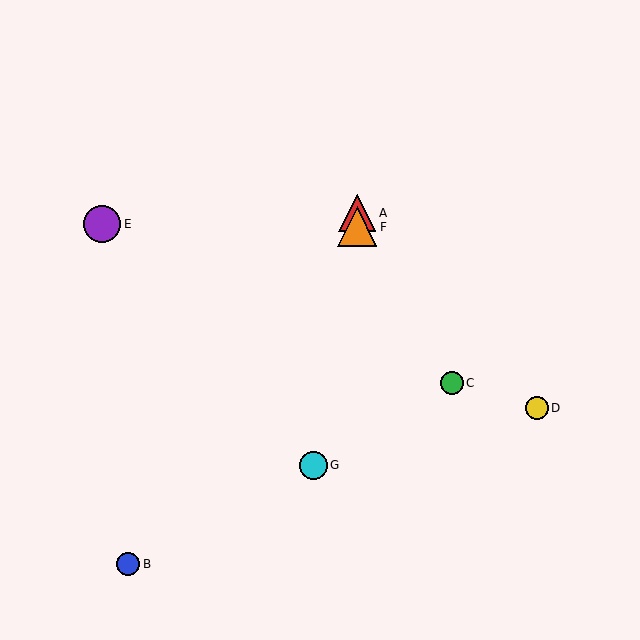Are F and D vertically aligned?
No, F is at x≈357 and D is at x≈537.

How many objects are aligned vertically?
2 objects (A, F) are aligned vertically.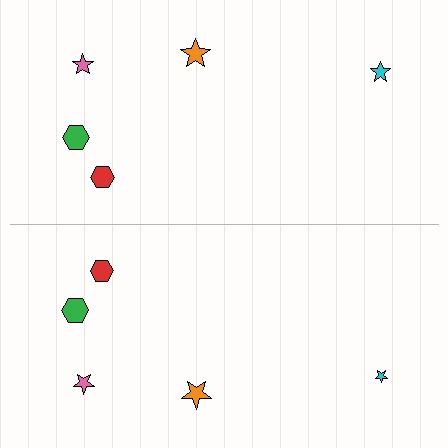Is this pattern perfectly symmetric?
No, the pattern is not perfectly symmetric. The cyan star on the bottom side has a different size than its mirror counterpart.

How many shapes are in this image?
There are 10 shapes in this image.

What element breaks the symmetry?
The cyan star on the bottom side has a different size than its mirror counterpart.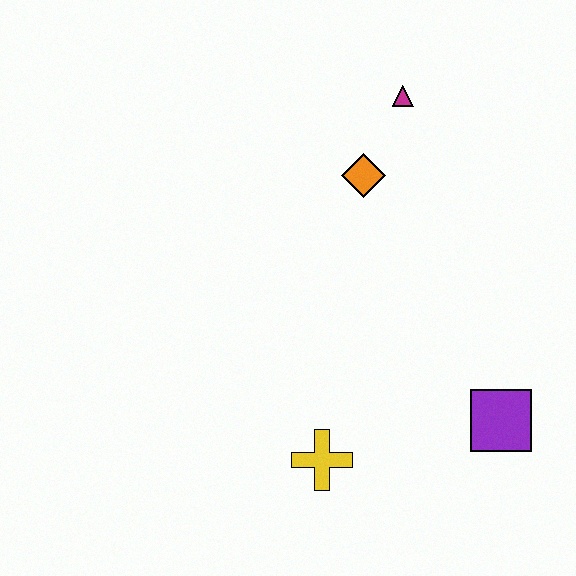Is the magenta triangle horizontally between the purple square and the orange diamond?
Yes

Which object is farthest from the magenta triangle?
The yellow cross is farthest from the magenta triangle.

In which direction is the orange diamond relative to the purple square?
The orange diamond is above the purple square.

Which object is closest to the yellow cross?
The purple square is closest to the yellow cross.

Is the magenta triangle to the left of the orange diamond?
No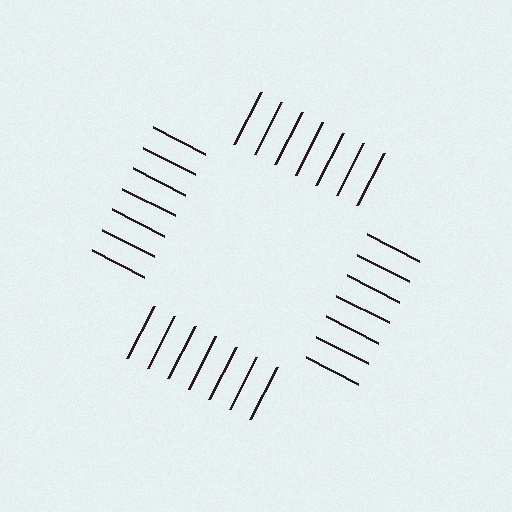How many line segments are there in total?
28 — 7 along each of the 4 edges.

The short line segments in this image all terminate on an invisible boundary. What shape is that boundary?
An illusory square — the line segments terminate on its edges but no continuous stroke is drawn.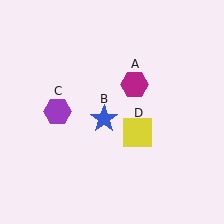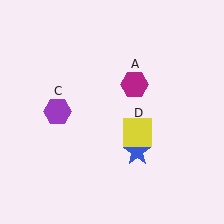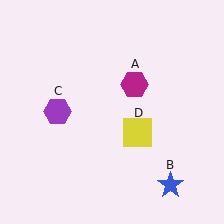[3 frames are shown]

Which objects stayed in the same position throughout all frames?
Magenta hexagon (object A) and purple hexagon (object C) and yellow square (object D) remained stationary.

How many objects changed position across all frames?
1 object changed position: blue star (object B).